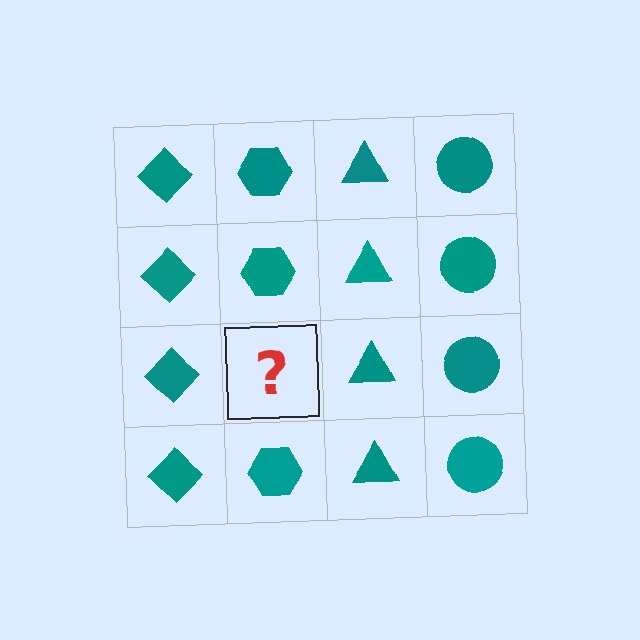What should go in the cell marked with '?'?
The missing cell should contain a teal hexagon.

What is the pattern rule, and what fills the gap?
The rule is that each column has a consistent shape. The gap should be filled with a teal hexagon.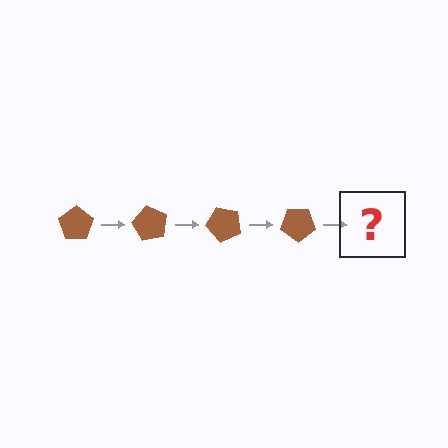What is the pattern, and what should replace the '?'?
The pattern is that the pentagon rotates 60 degrees each step. The '?' should be a brown pentagon rotated 240 degrees.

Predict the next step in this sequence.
The next step is a brown pentagon rotated 240 degrees.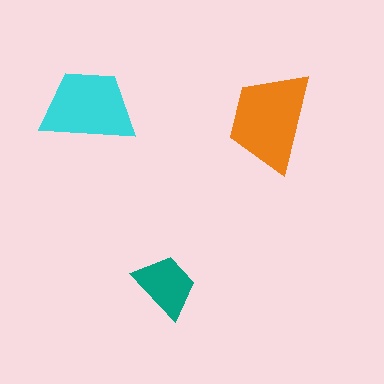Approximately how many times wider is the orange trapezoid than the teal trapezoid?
About 1.5 times wider.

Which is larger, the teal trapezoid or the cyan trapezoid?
The cyan one.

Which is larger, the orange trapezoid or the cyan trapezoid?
The orange one.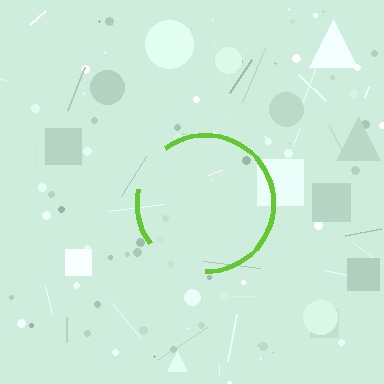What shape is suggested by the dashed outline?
The dashed outline suggests a circle.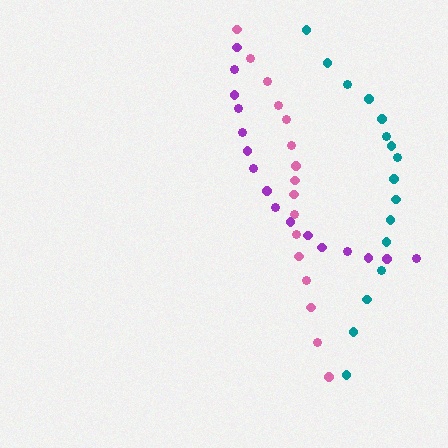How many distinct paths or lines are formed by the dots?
There are 3 distinct paths.